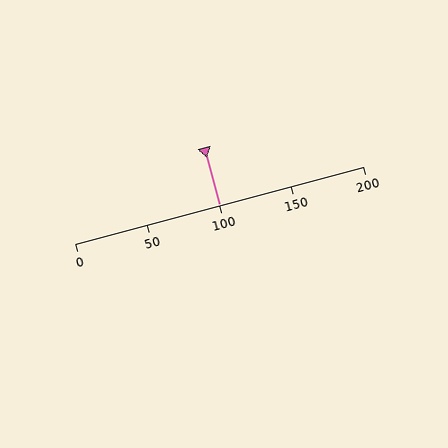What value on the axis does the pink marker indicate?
The marker indicates approximately 100.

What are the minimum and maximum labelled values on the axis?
The axis runs from 0 to 200.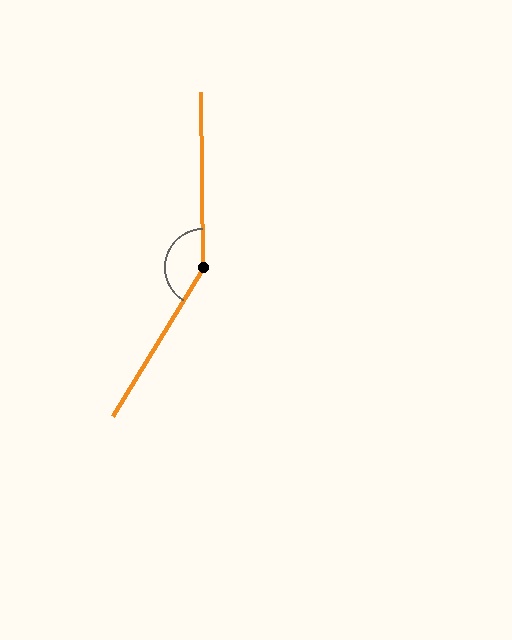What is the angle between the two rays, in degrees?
Approximately 148 degrees.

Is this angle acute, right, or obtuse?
It is obtuse.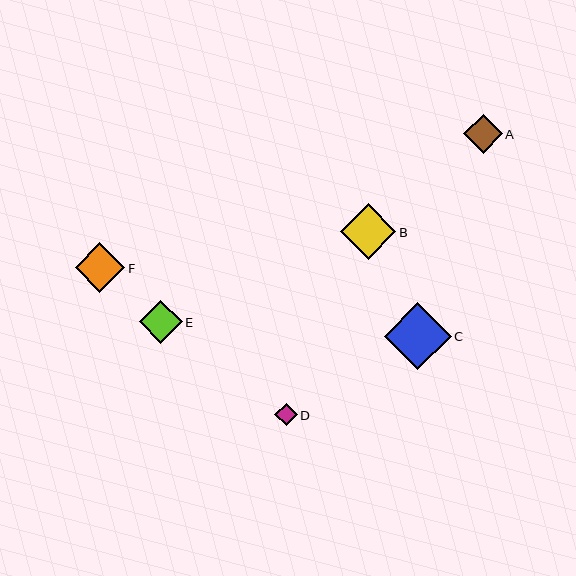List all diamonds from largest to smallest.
From largest to smallest: C, B, F, E, A, D.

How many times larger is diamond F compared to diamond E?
Diamond F is approximately 1.2 times the size of diamond E.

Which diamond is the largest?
Diamond C is the largest with a size of approximately 67 pixels.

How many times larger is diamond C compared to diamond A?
Diamond C is approximately 1.7 times the size of diamond A.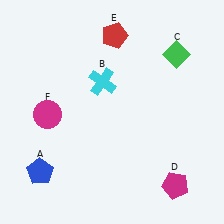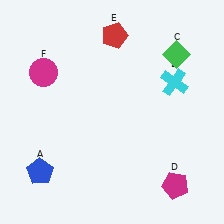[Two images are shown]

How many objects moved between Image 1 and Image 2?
2 objects moved between the two images.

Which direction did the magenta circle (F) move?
The magenta circle (F) moved up.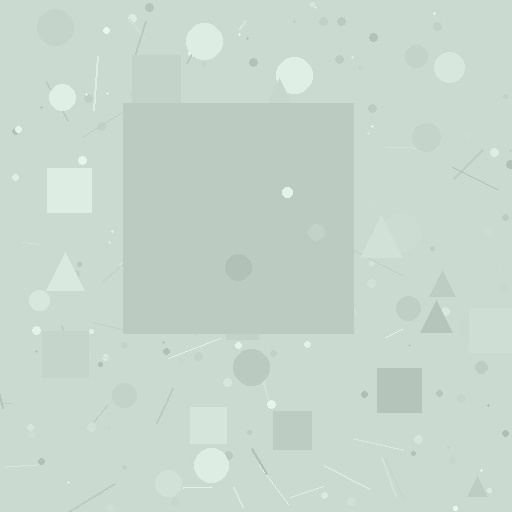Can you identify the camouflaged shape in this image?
The camouflaged shape is a square.